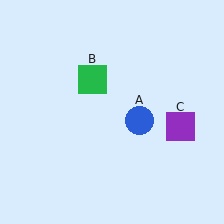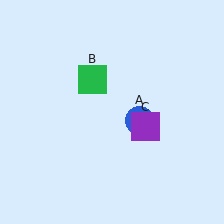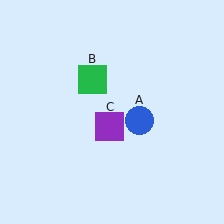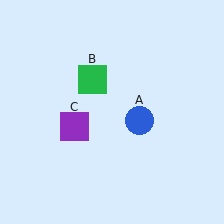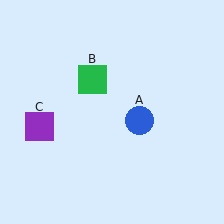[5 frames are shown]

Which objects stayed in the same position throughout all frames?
Blue circle (object A) and green square (object B) remained stationary.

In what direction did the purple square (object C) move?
The purple square (object C) moved left.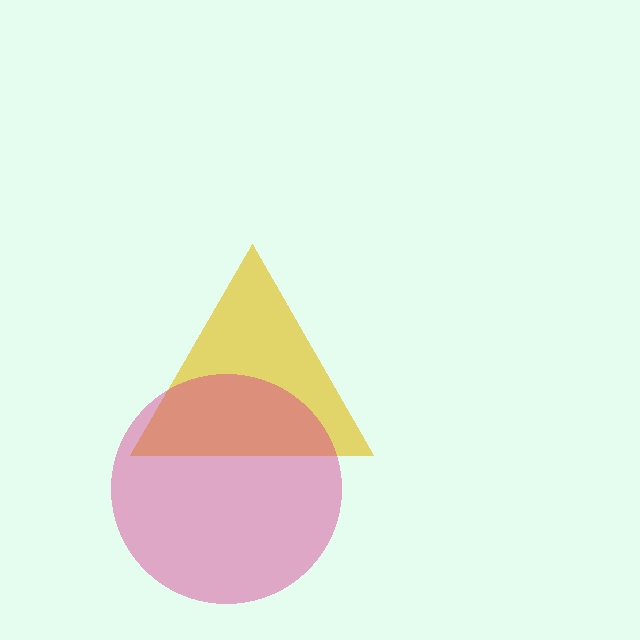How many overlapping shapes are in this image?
There are 2 overlapping shapes in the image.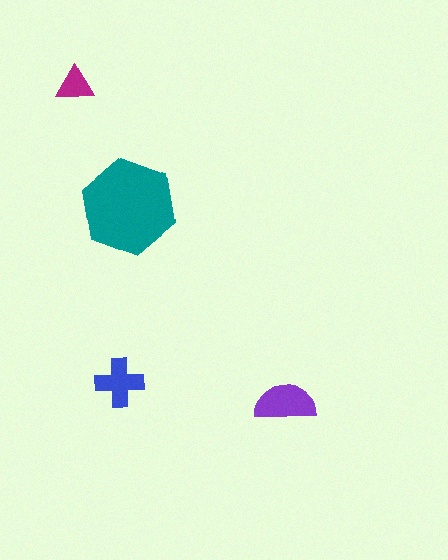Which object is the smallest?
The magenta triangle.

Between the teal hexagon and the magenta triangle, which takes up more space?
The teal hexagon.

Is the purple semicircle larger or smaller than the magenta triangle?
Larger.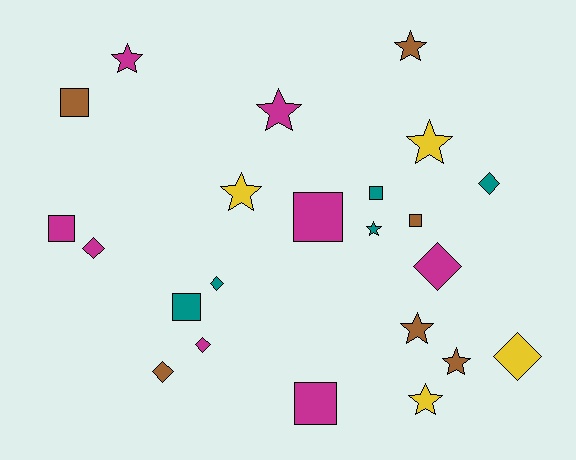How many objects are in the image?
There are 23 objects.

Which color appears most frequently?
Magenta, with 8 objects.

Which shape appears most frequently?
Star, with 9 objects.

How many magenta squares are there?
There are 3 magenta squares.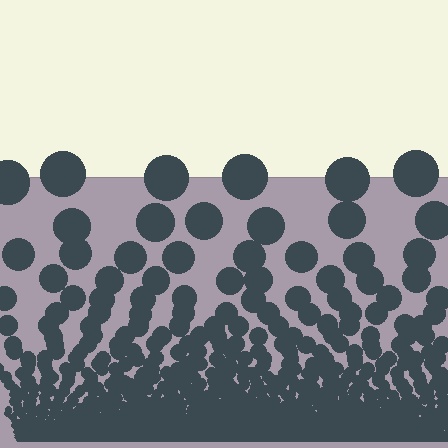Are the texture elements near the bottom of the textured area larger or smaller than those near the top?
Smaller. The gradient is inverted — elements near the bottom are smaller and denser.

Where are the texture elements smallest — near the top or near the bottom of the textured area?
Near the bottom.